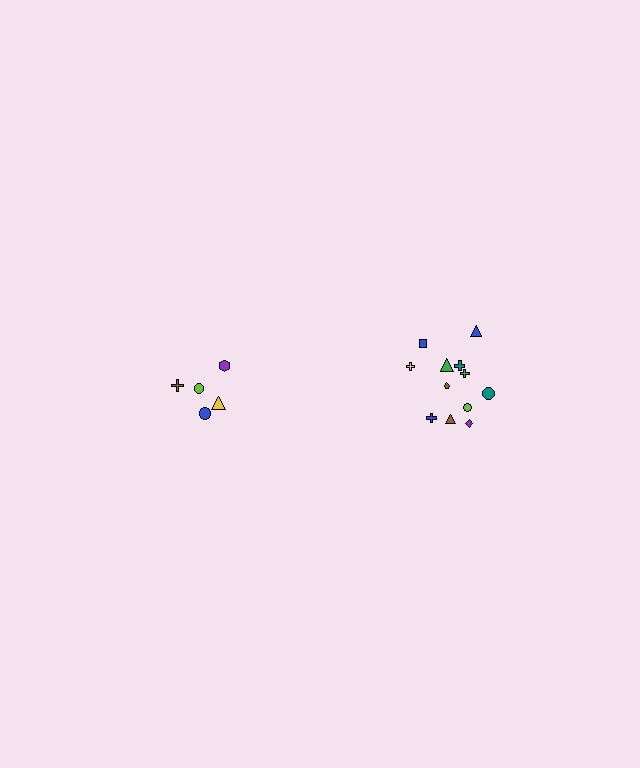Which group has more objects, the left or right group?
The right group.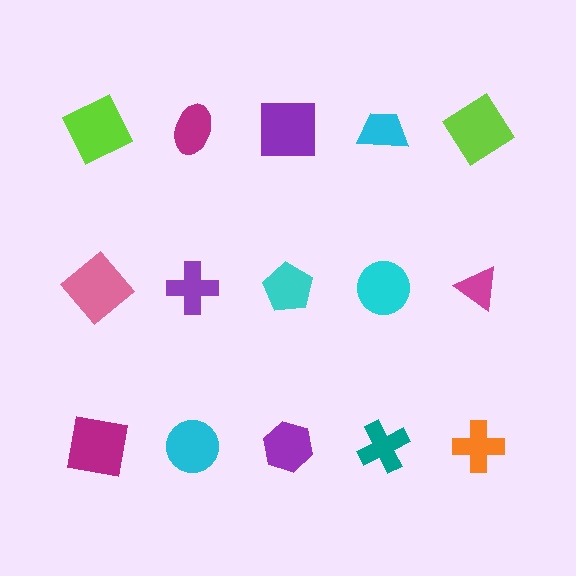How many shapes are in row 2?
5 shapes.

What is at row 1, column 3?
A purple square.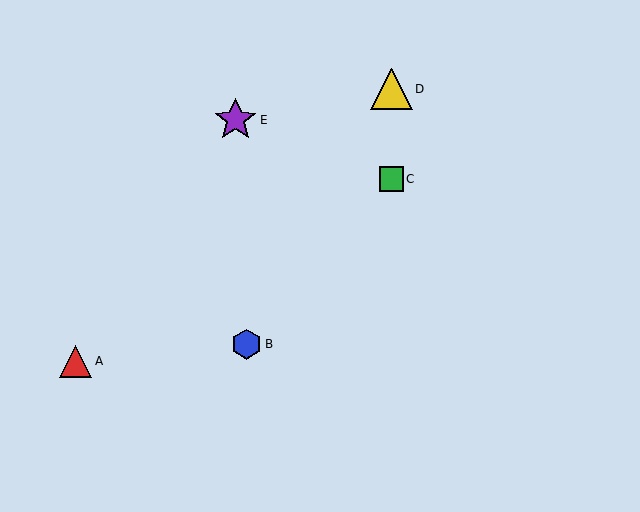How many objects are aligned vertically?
2 objects (C, D) are aligned vertically.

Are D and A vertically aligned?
No, D is at x≈391 and A is at x≈76.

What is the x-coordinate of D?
Object D is at x≈391.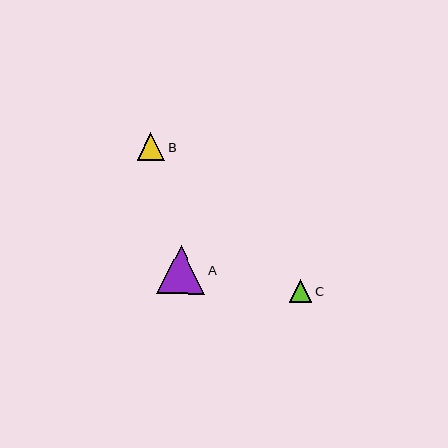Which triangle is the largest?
Triangle A is the largest with a size of approximately 48 pixels.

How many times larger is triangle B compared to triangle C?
Triangle B is approximately 1.2 times the size of triangle C.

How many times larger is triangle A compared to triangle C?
Triangle A is approximately 2.1 times the size of triangle C.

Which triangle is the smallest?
Triangle C is the smallest with a size of approximately 23 pixels.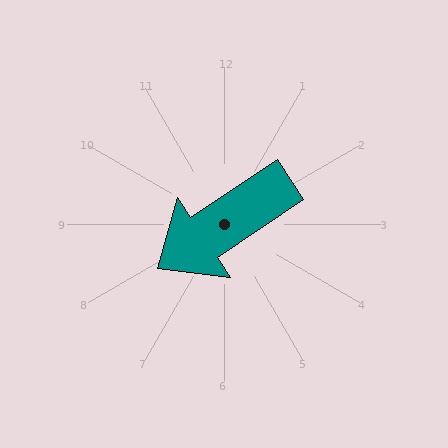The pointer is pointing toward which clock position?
Roughly 8 o'clock.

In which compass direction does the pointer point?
Southwest.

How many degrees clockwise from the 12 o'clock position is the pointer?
Approximately 236 degrees.